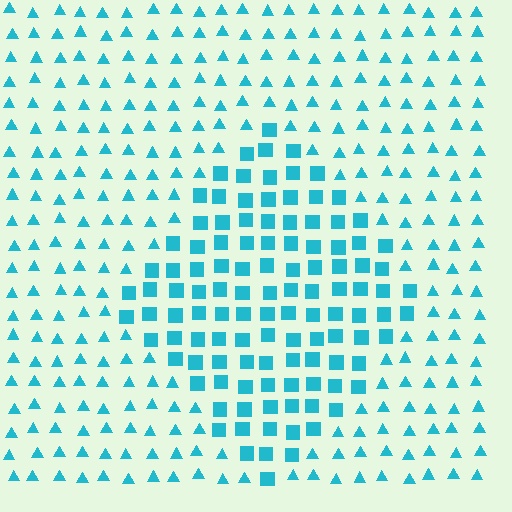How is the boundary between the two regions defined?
The boundary is defined by a change in element shape: squares inside vs. triangles outside. All elements share the same color and spacing.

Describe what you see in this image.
The image is filled with small cyan elements arranged in a uniform grid. A diamond-shaped region contains squares, while the surrounding area contains triangles. The boundary is defined purely by the change in element shape.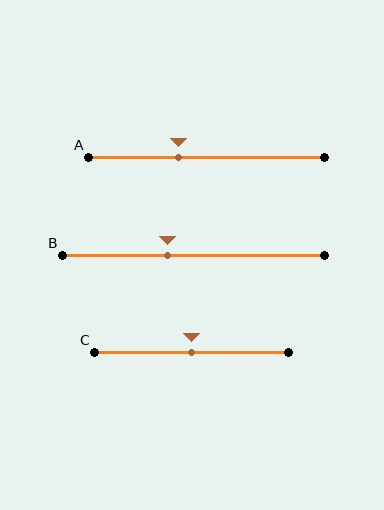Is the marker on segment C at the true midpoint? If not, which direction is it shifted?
Yes, the marker on segment C is at the true midpoint.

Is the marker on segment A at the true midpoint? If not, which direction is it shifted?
No, the marker on segment A is shifted to the left by about 12% of the segment length.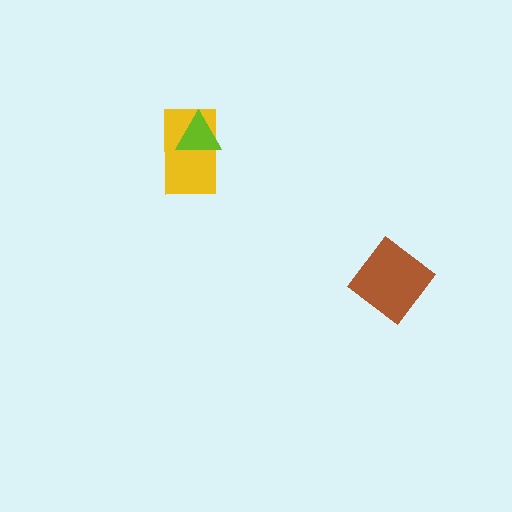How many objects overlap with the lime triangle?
1 object overlaps with the lime triangle.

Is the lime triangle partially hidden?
No, no other shape covers it.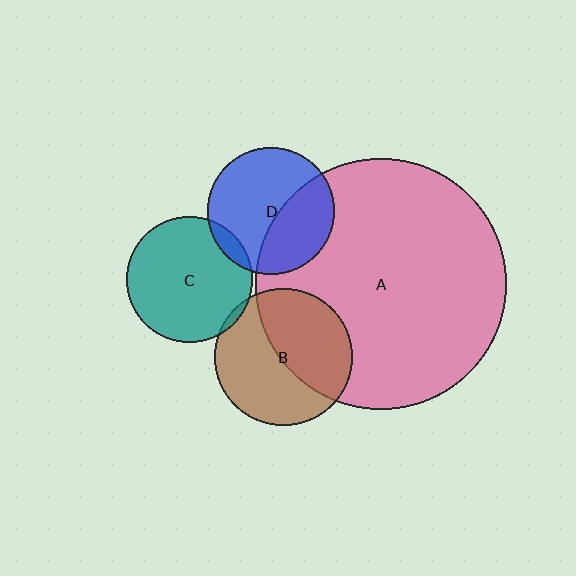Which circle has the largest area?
Circle A (pink).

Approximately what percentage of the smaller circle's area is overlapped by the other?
Approximately 5%.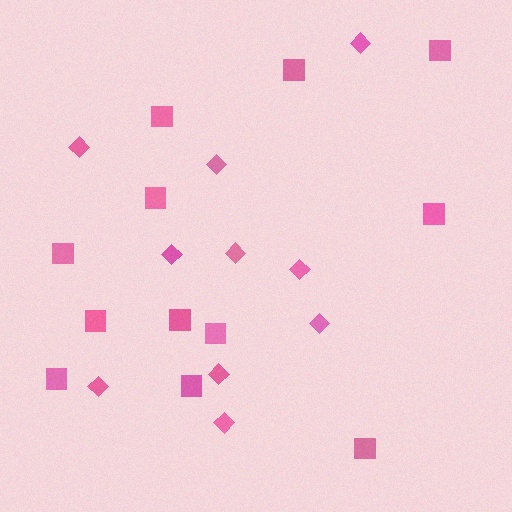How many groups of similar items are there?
There are 2 groups: one group of squares (12) and one group of diamonds (10).